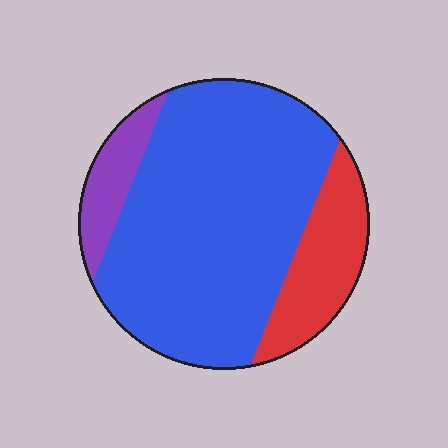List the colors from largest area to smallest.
From largest to smallest: blue, red, purple.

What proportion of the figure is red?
Red covers 18% of the figure.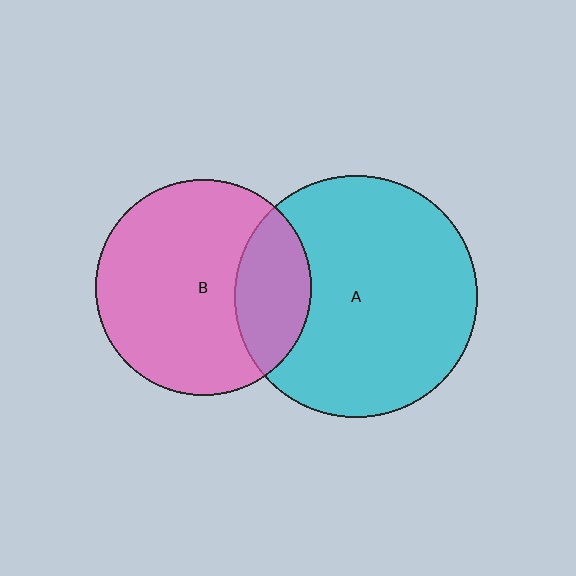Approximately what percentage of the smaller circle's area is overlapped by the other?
Approximately 25%.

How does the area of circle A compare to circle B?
Approximately 1.3 times.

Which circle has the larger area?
Circle A (cyan).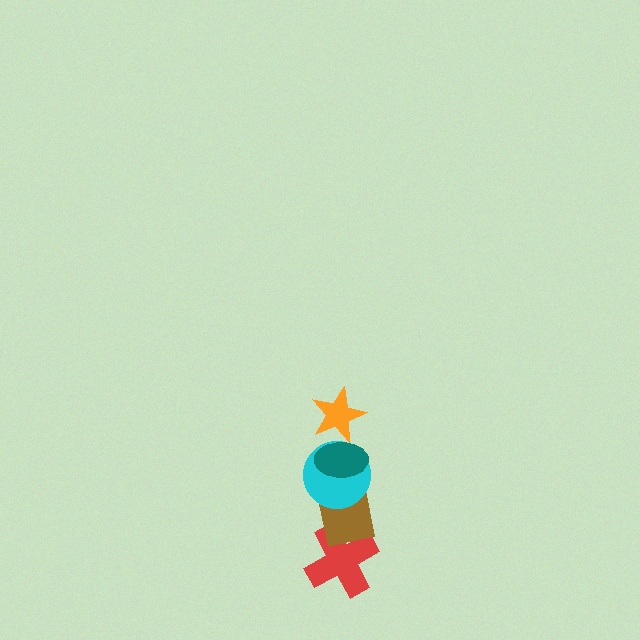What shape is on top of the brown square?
The cyan circle is on top of the brown square.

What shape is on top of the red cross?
The brown square is on top of the red cross.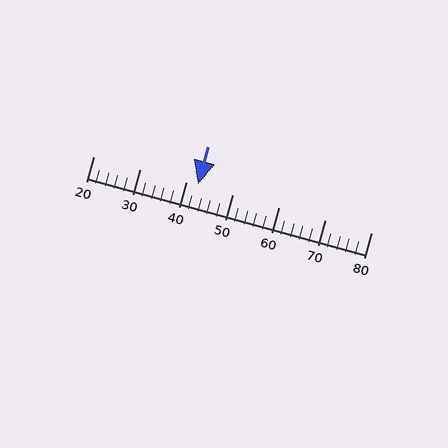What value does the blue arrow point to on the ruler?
The blue arrow points to approximately 43.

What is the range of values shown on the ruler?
The ruler shows values from 20 to 80.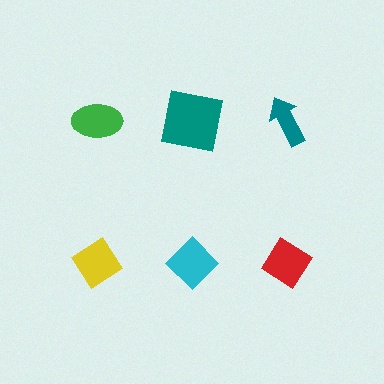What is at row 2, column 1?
A yellow diamond.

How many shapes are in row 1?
3 shapes.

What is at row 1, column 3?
A teal arrow.